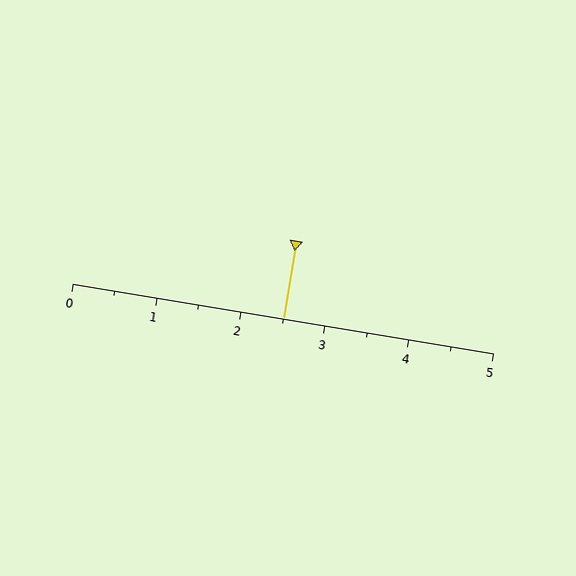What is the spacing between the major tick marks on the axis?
The major ticks are spaced 1 apart.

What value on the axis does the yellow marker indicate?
The marker indicates approximately 2.5.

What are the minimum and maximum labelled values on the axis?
The axis runs from 0 to 5.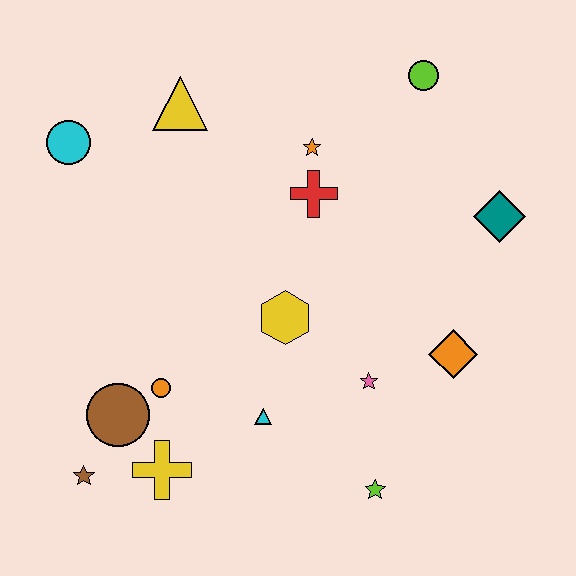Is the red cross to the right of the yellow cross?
Yes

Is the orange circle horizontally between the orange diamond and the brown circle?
Yes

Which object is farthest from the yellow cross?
The lime circle is farthest from the yellow cross.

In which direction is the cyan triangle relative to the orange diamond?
The cyan triangle is to the left of the orange diamond.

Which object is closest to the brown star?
The brown circle is closest to the brown star.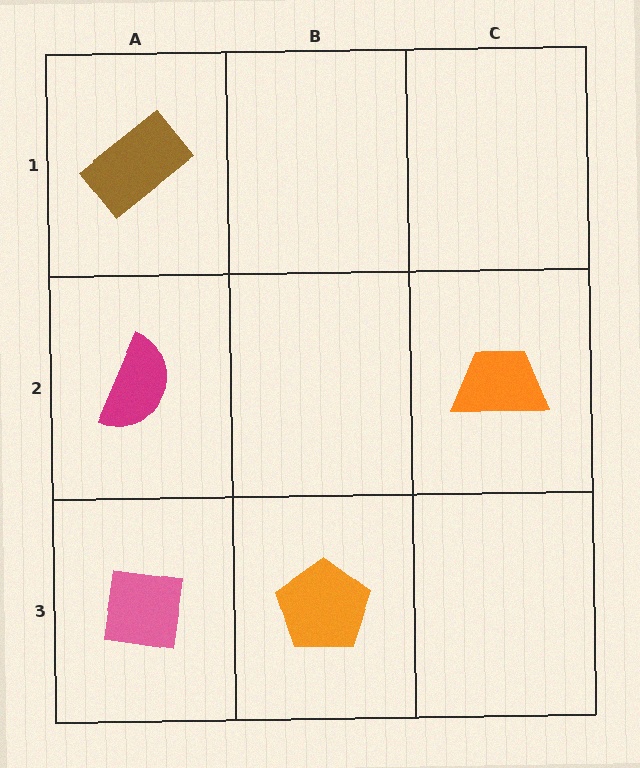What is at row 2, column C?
An orange trapezoid.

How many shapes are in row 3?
2 shapes.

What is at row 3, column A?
A pink square.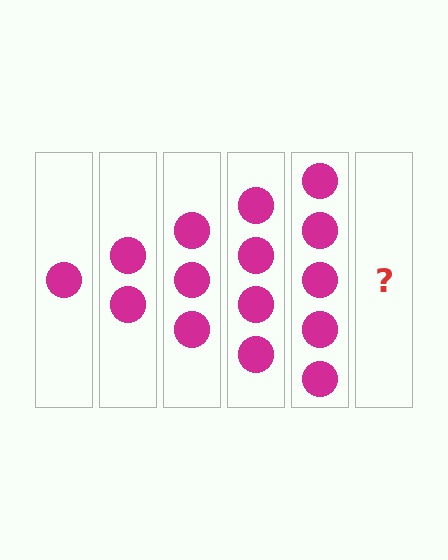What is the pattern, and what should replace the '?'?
The pattern is that each step adds one more circle. The '?' should be 6 circles.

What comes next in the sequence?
The next element should be 6 circles.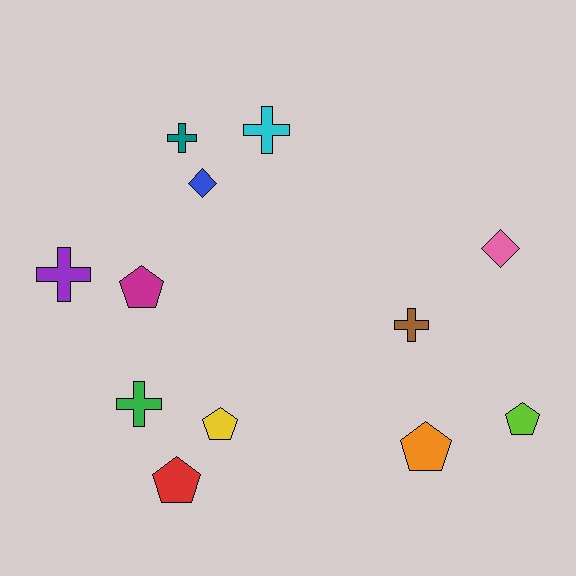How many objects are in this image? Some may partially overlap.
There are 12 objects.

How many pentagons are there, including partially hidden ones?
There are 5 pentagons.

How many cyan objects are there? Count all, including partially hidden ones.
There is 1 cyan object.